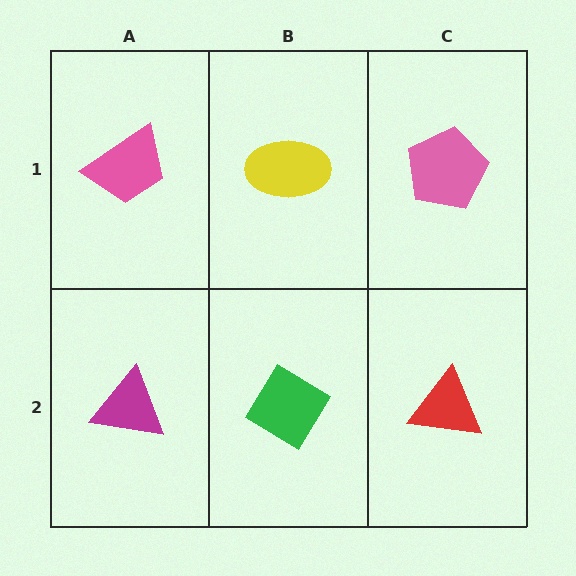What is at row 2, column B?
A green diamond.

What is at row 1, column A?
A pink trapezoid.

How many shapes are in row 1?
3 shapes.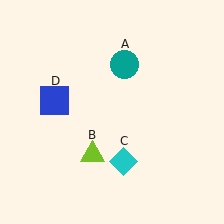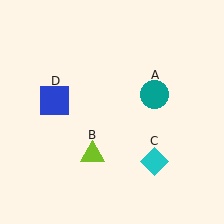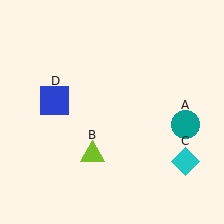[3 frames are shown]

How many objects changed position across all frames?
2 objects changed position: teal circle (object A), cyan diamond (object C).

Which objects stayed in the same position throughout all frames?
Lime triangle (object B) and blue square (object D) remained stationary.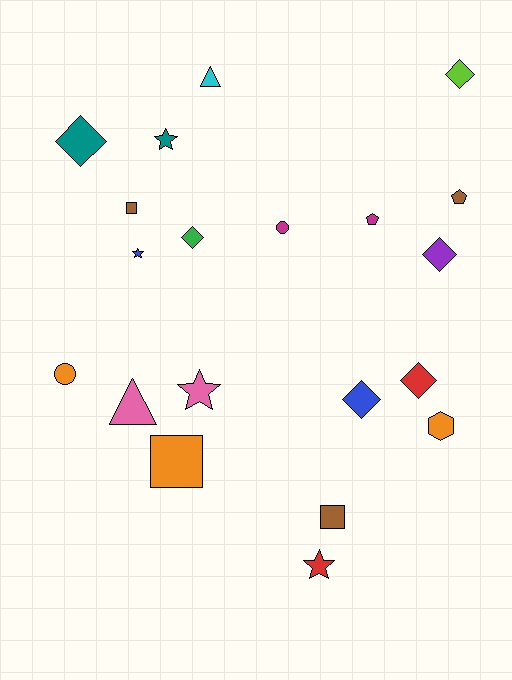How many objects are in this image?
There are 20 objects.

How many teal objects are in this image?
There are 2 teal objects.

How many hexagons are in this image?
There is 1 hexagon.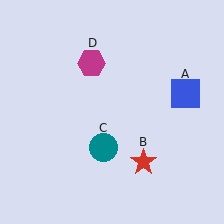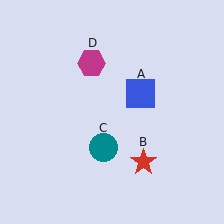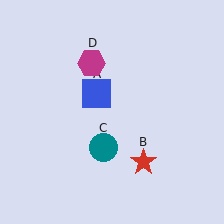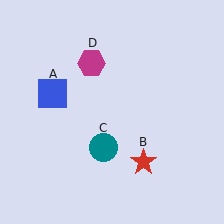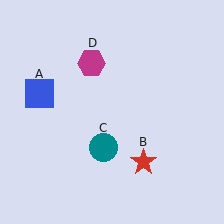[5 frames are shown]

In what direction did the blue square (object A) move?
The blue square (object A) moved left.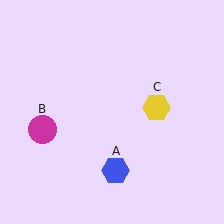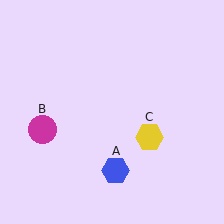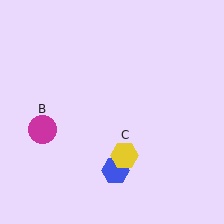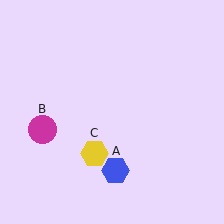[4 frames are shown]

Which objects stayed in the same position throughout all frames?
Blue hexagon (object A) and magenta circle (object B) remained stationary.